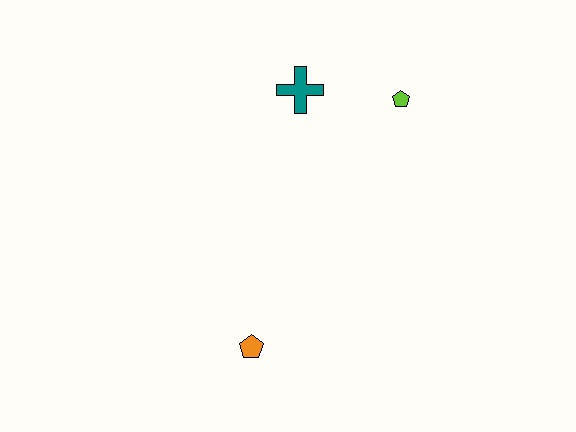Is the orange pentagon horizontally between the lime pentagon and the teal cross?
No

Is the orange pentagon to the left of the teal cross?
Yes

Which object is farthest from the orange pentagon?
The lime pentagon is farthest from the orange pentagon.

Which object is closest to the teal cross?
The lime pentagon is closest to the teal cross.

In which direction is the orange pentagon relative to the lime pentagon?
The orange pentagon is below the lime pentagon.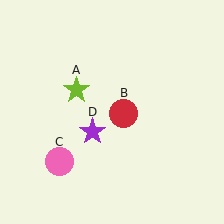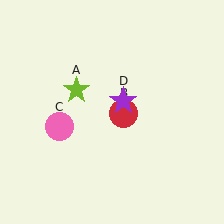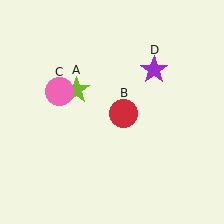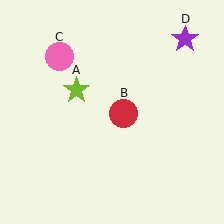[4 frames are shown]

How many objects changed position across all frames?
2 objects changed position: pink circle (object C), purple star (object D).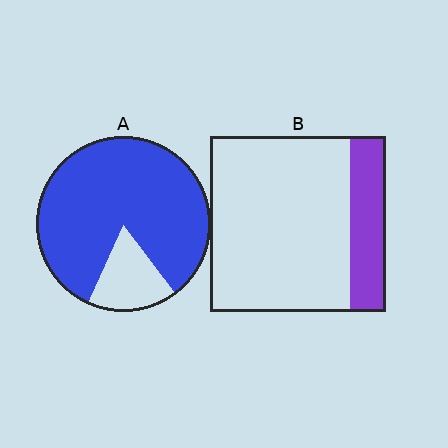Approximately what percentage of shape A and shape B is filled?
A is approximately 85% and B is approximately 20%.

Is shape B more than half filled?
No.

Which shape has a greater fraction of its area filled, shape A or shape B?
Shape A.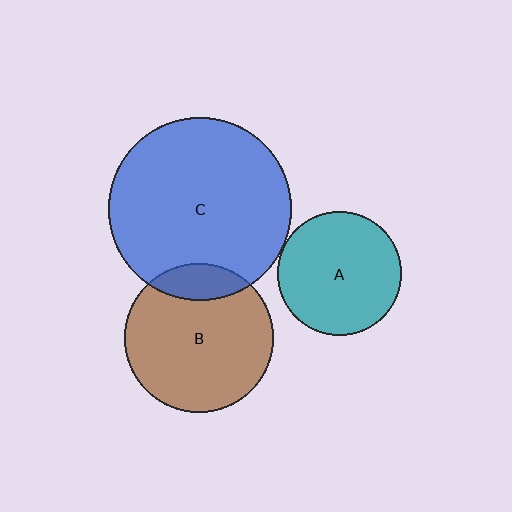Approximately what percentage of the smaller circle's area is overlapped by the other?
Approximately 15%.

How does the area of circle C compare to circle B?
Approximately 1.5 times.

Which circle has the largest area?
Circle C (blue).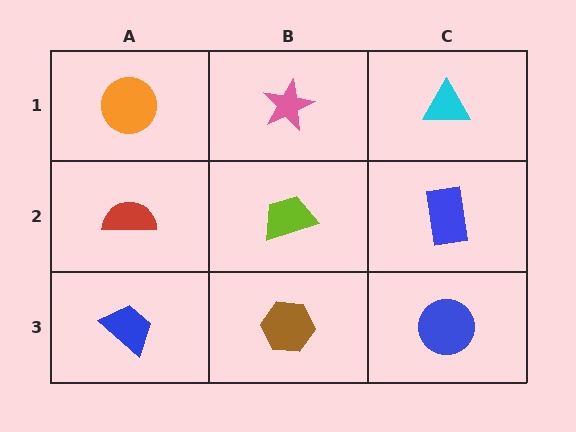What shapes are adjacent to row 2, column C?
A cyan triangle (row 1, column C), a blue circle (row 3, column C), a lime trapezoid (row 2, column B).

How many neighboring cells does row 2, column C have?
3.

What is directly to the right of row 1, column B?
A cyan triangle.